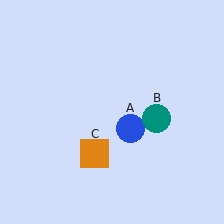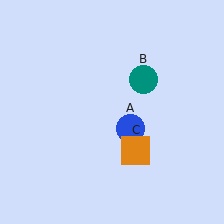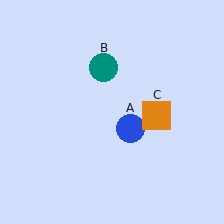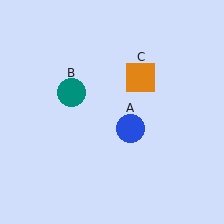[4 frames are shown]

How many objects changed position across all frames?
2 objects changed position: teal circle (object B), orange square (object C).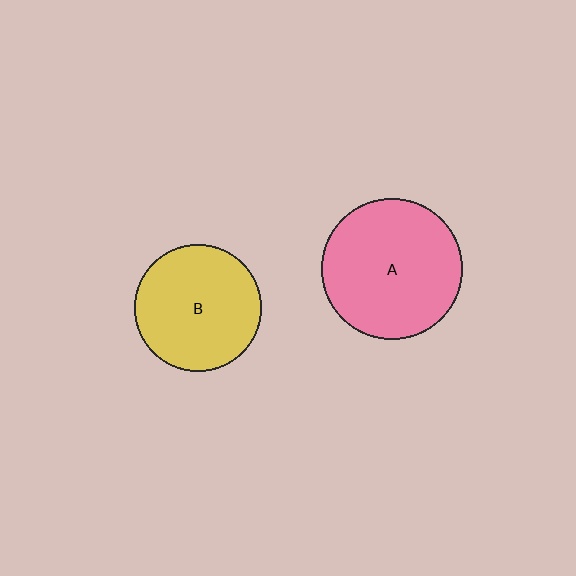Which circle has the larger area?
Circle A (pink).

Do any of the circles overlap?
No, none of the circles overlap.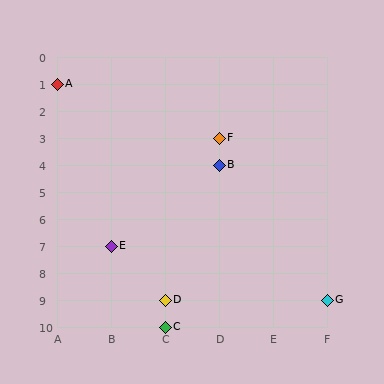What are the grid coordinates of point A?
Point A is at grid coordinates (A, 1).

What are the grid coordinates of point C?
Point C is at grid coordinates (C, 10).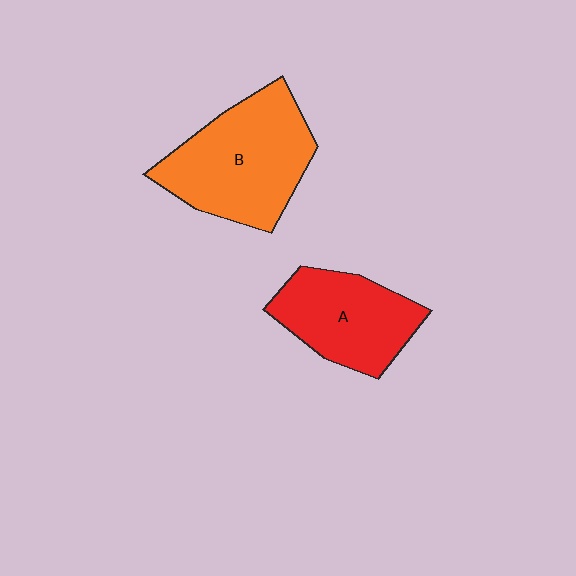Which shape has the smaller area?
Shape A (red).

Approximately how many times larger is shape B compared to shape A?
Approximately 1.3 times.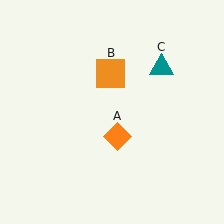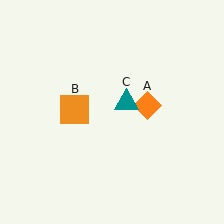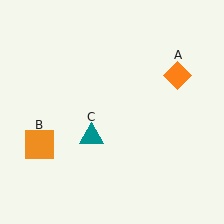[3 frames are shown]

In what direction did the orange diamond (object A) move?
The orange diamond (object A) moved up and to the right.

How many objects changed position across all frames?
3 objects changed position: orange diamond (object A), orange square (object B), teal triangle (object C).